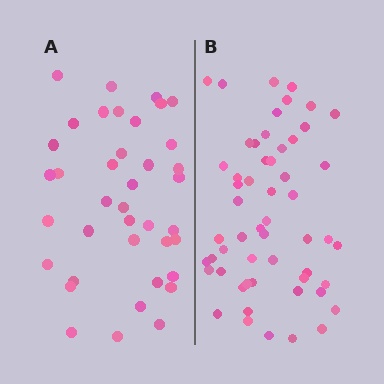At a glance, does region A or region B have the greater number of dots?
Region B (the right region) has more dots.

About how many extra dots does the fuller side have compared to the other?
Region B has approximately 15 more dots than region A.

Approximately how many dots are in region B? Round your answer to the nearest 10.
About 60 dots. (The exact count is 55, which rounds to 60.)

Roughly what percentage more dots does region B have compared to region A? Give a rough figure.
About 40% more.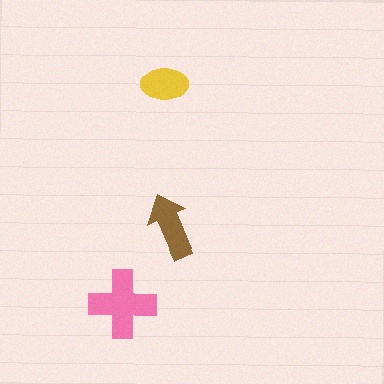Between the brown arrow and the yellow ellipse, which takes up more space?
The brown arrow.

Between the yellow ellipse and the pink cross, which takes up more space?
The pink cross.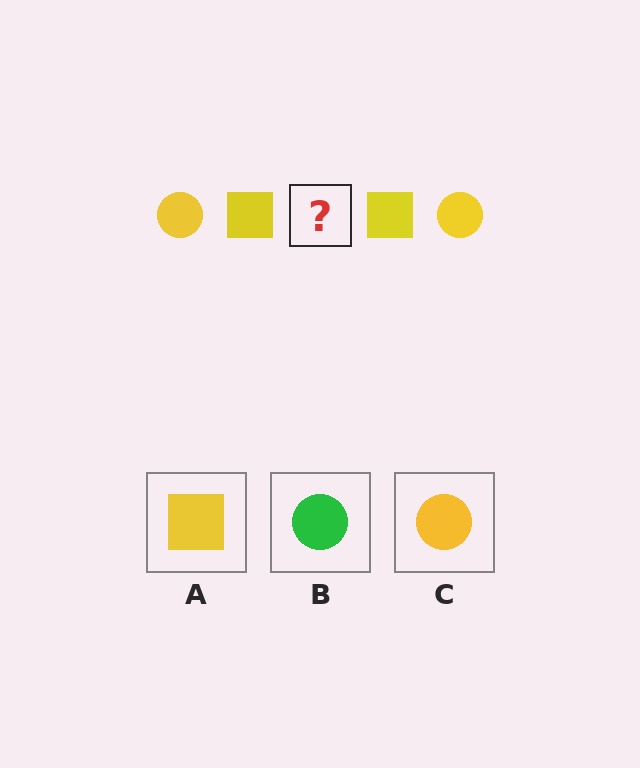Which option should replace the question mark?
Option C.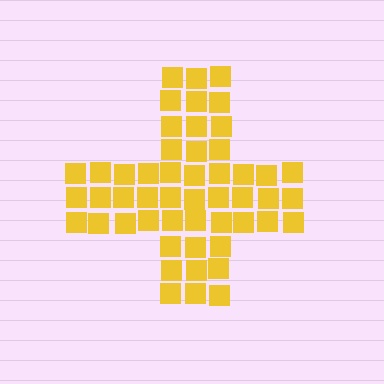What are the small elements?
The small elements are squares.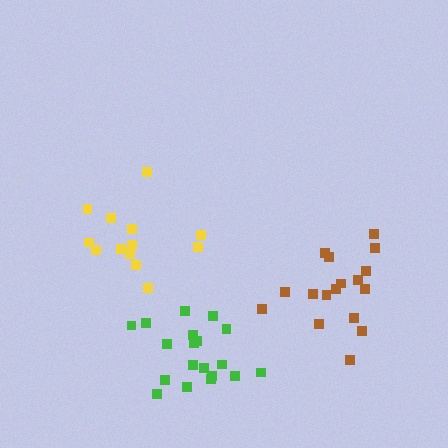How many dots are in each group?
Group 1: 17 dots, Group 2: 13 dots, Group 3: 19 dots (49 total).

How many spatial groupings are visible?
There are 3 spatial groupings.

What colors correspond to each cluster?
The clusters are colored: brown, yellow, green.